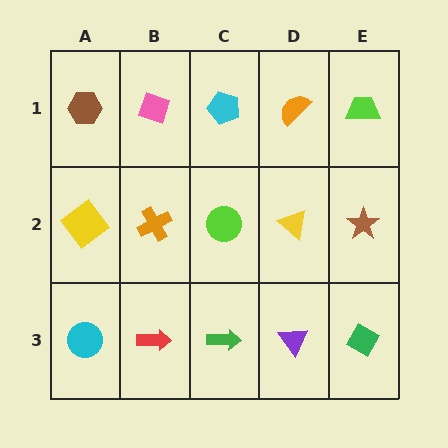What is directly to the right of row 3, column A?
A red arrow.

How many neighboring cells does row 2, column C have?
4.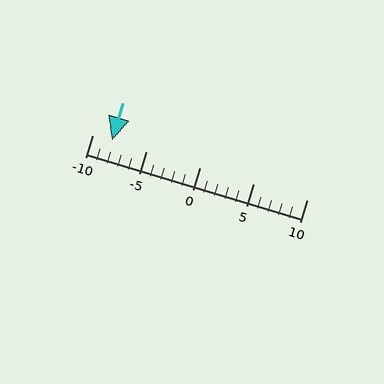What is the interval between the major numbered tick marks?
The major tick marks are spaced 5 units apart.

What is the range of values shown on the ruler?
The ruler shows values from -10 to 10.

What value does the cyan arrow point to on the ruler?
The cyan arrow points to approximately -8.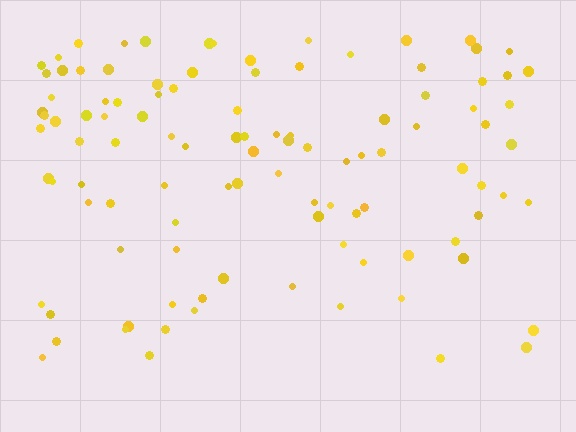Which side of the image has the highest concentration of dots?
The top.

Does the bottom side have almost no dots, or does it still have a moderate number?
Still a moderate number, just noticeably fewer than the top.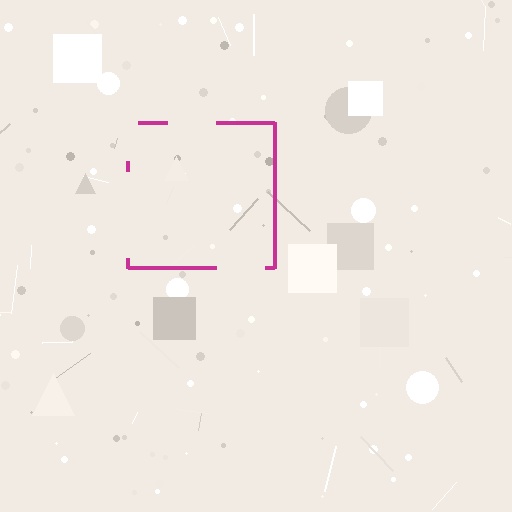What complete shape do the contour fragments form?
The contour fragments form a square.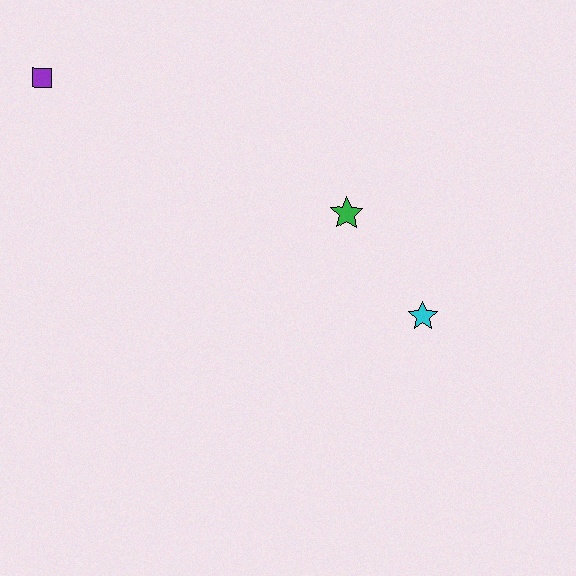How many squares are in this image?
There is 1 square.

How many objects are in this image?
There are 3 objects.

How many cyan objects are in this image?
There is 1 cyan object.